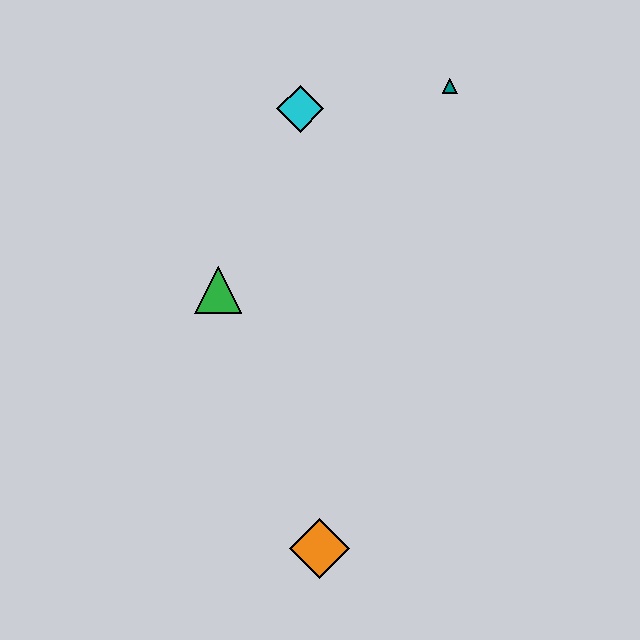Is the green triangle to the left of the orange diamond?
Yes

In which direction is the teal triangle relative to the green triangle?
The teal triangle is to the right of the green triangle.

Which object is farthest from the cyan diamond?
The orange diamond is farthest from the cyan diamond.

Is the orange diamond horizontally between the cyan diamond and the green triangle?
No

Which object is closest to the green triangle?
The cyan diamond is closest to the green triangle.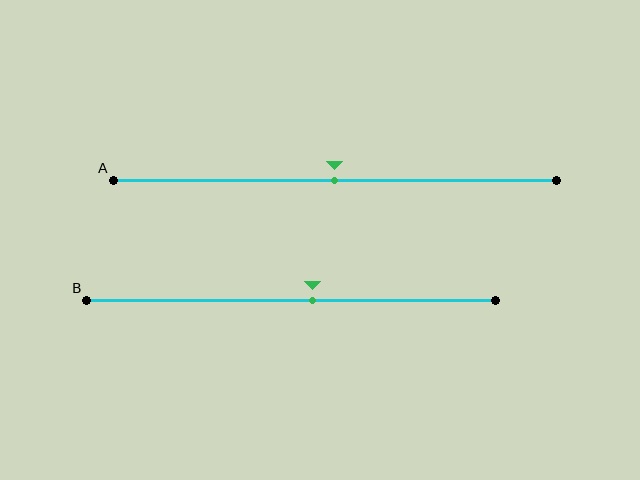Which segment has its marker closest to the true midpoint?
Segment A has its marker closest to the true midpoint.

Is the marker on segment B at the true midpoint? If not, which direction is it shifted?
No, the marker on segment B is shifted to the right by about 5% of the segment length.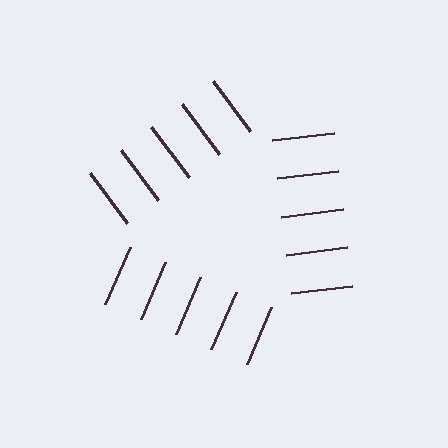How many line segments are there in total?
15 — 5 along each of the 3 edges.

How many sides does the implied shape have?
3 sides — the line-ends trace a triangle.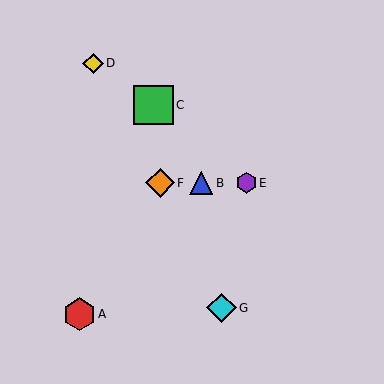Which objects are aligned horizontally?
Objects B, E, F are aligned horizontally.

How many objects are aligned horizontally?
3 objects (B, E, F) are aligned horizontally.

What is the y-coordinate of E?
Object E is at y≈183.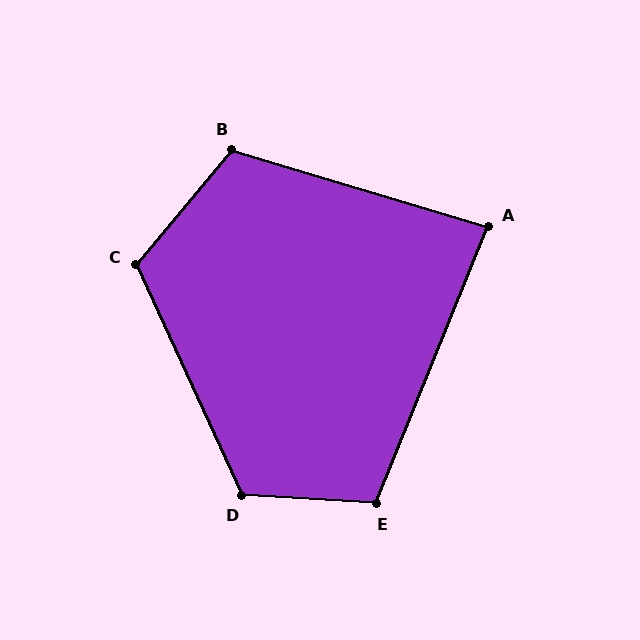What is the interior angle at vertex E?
Approximately 108 degrees (obtuse).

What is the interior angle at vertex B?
Approximately 113 degrees (obtuse).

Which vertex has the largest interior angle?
D, at approximately 118 degrees.